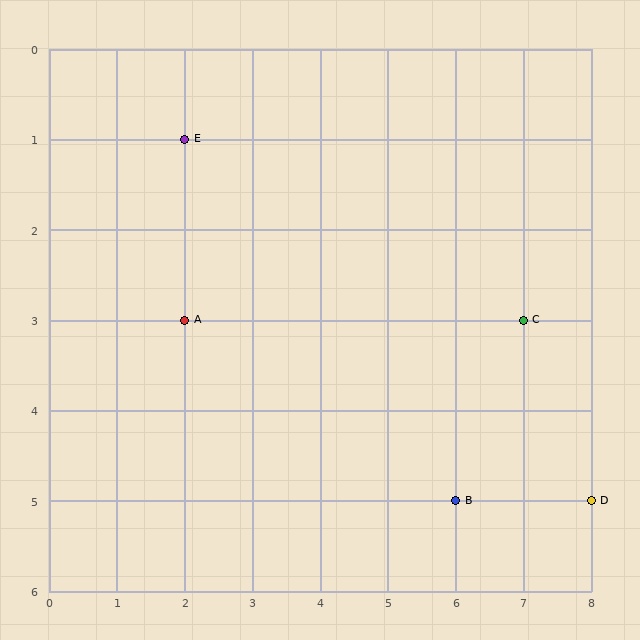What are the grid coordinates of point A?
Point A is at grid coordinates (2, 3).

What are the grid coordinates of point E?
Point E is at grid coordinates (2, 1).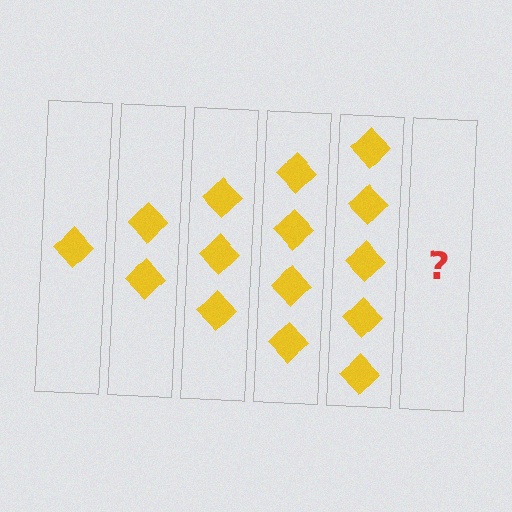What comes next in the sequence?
The next element should be 6 diamonds.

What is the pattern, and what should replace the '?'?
The pattern is that each step adds one more diamond. The '?' should be 6 diamonds.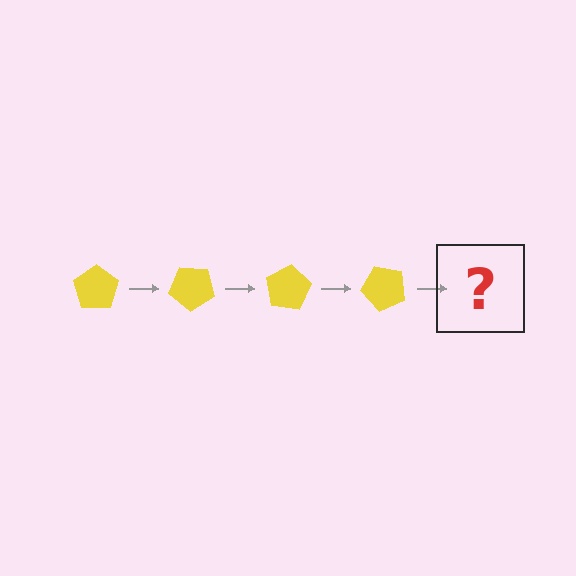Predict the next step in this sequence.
The next step is a yellow pentagon rotated 160 degrees.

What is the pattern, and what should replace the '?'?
The pattern is that the pentagon rotates 40 degrees each step. The '?' should be a yellow pentagon rotated 160 degrees.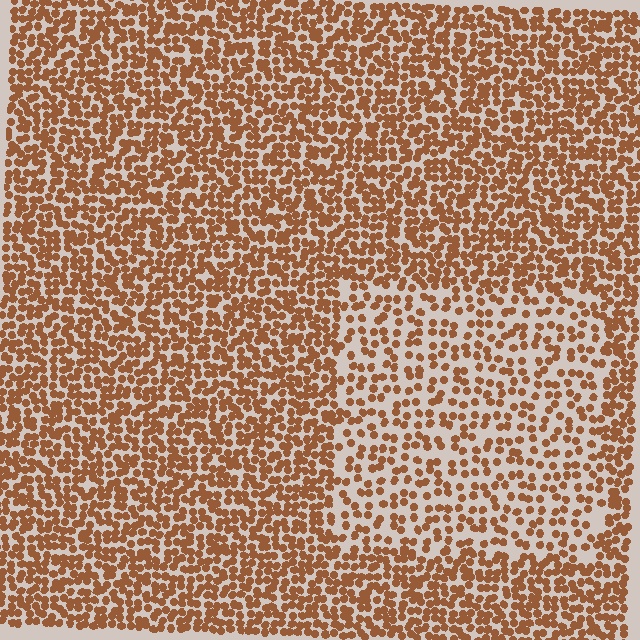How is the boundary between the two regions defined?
The boundary is defined by a change in element density (approximately 1.8x ratio). All elements are the same color, size, and shape.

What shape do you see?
I see a rectangle.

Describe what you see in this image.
The image contains small brown elements arranged at two different densities. A rectangle-shaped region is visible where the elements are less densely packed than the surrounding area.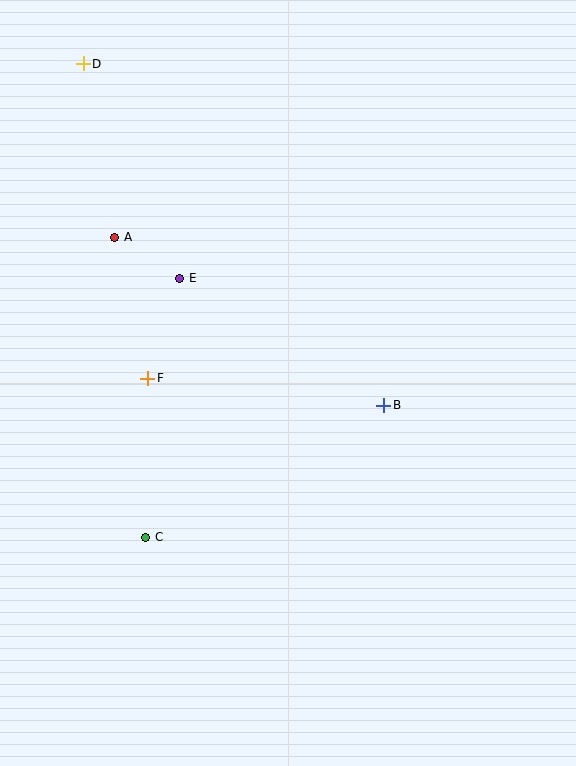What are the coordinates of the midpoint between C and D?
The midpoint between C and D is at (115, 300).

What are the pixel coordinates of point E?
Point E is at (180, 278).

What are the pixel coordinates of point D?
Point D is at (83, 64).